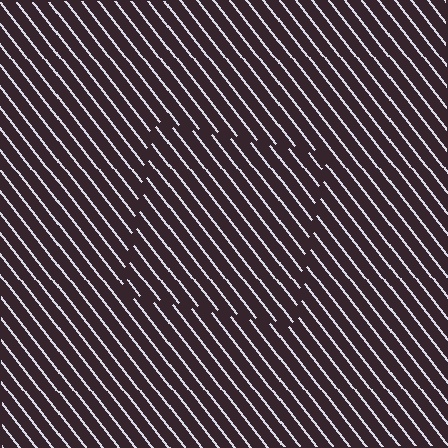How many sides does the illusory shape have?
4 sides — the line-ends trace a square.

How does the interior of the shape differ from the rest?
The interior of the shape contains the same grating, shifted by half a period — the contour is defined by the phase discontinuity where line-ends from the inner and outer gratings abut.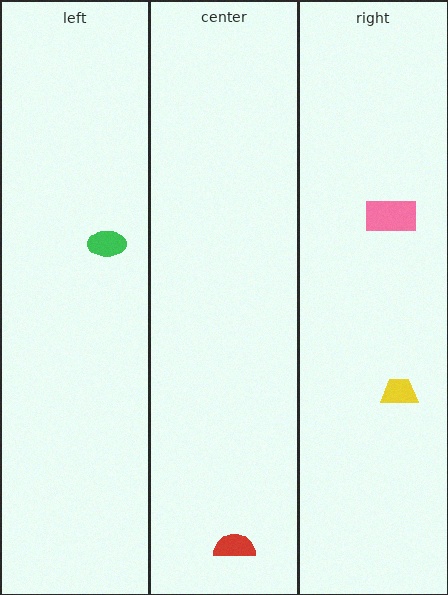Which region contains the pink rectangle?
The right region.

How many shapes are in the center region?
1.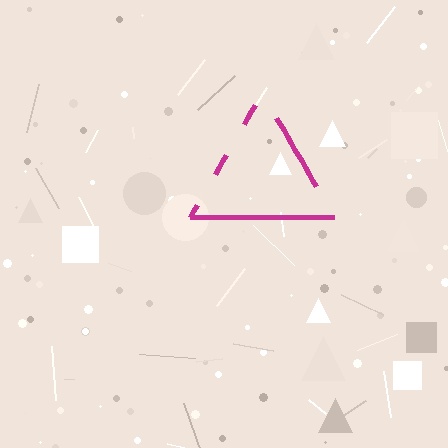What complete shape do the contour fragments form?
The contour fragments form a triangle.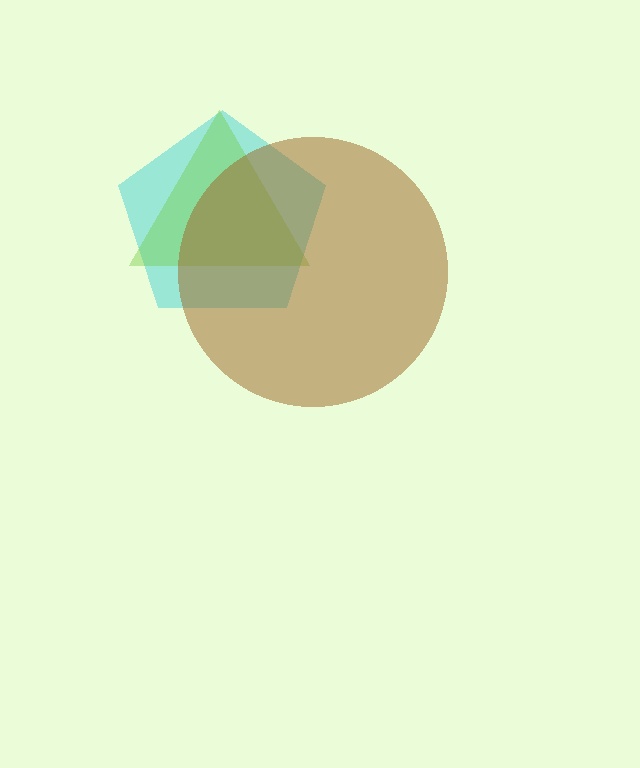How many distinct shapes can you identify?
There are 3 distinct shapes: a cyan pentagon, a lime triangle, a brown circle.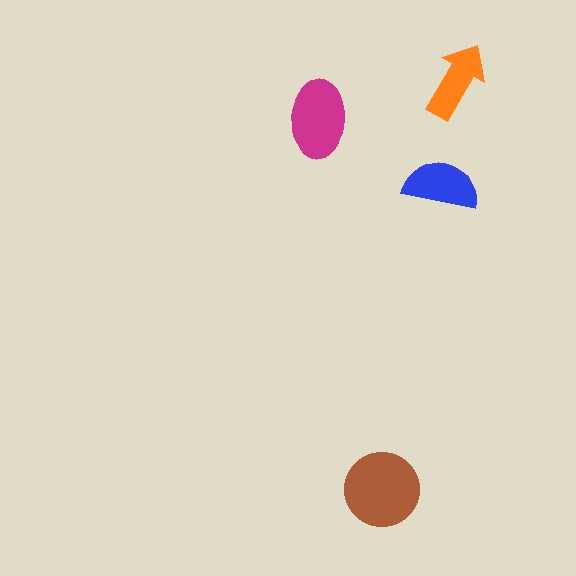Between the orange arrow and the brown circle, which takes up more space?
The brown circle.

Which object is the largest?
The brown circle.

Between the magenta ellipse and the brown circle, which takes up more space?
The brown circle.